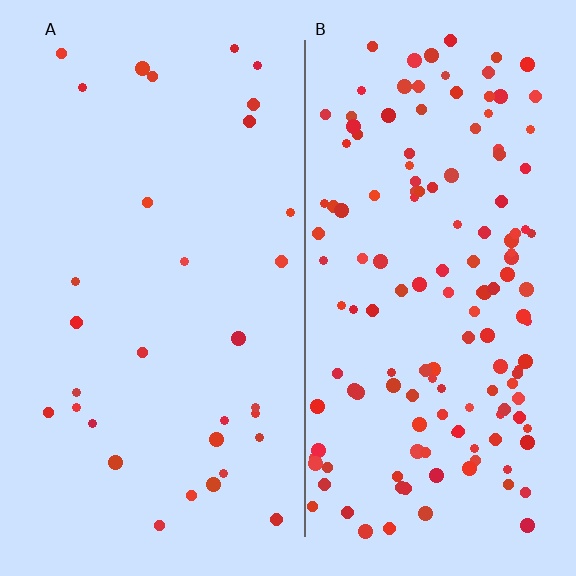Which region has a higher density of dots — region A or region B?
B (the right).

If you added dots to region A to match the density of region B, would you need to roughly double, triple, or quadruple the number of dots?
Approximately quadruple.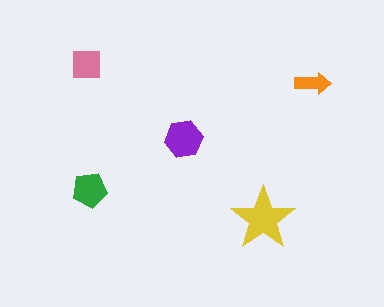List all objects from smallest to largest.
The orange arrow, the pink square, the green pentagon, the purple hexagon, the yellow star.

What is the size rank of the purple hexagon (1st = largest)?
2nd.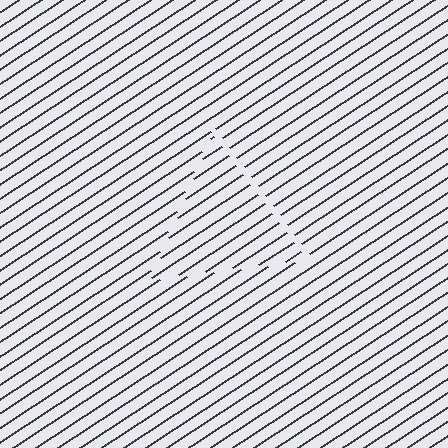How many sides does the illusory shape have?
3 sides — the line-ends trace a triangle.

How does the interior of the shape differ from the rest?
The interior of the shape contains the same grating, shifted by half a period — the contour is defined by the phase discontinuity where line-ends from the inner and outer gratings abut.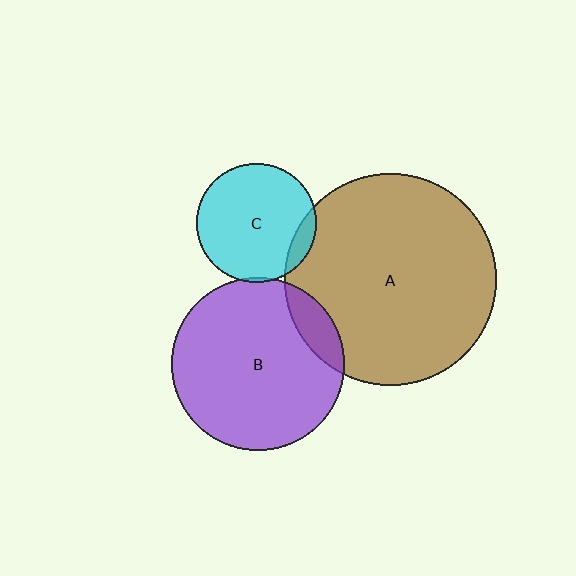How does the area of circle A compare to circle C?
Approximately 3.1 times.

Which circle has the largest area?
Circle A (brown).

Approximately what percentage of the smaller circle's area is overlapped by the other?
Approximately 10%.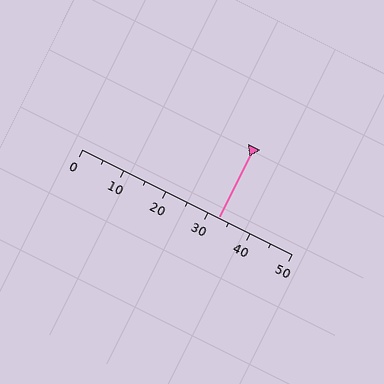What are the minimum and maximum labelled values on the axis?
The axis runs from 0 to 50.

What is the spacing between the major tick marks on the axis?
The major ticks are spaced 10 apart.